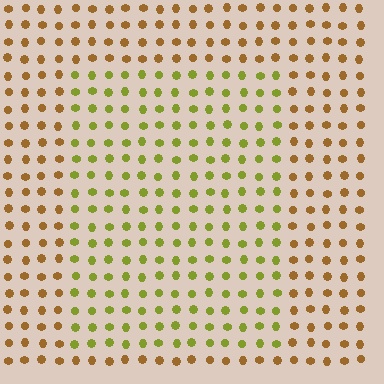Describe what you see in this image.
The image is filled with small brown elements in a uniform arrangement. A rectangle-shaped region is visible where the elements are tinted to a slightly different hue, forming a subtle color boundary.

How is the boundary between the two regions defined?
The boundary is defined purely by a slight shift in hue (about 41 degrees). Spacing, size, and orientation are identical on both sides.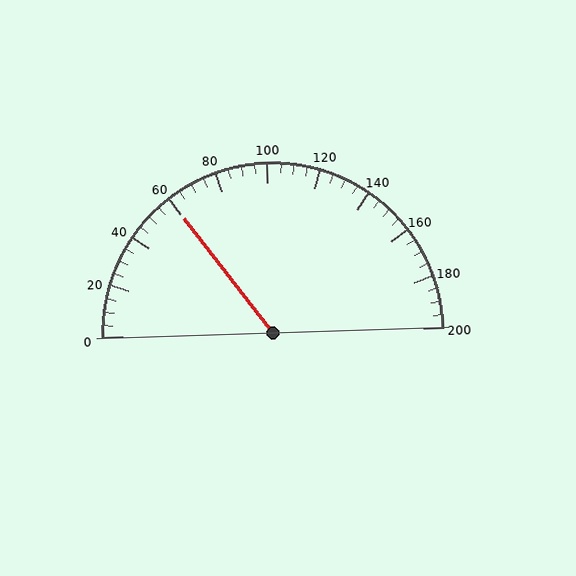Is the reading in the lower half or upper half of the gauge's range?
The reading is in the lower half of the range (0 to 200).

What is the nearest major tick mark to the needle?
The nearest major tick mark is 60.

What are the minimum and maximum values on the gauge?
The gauge ranges from 0 to 200.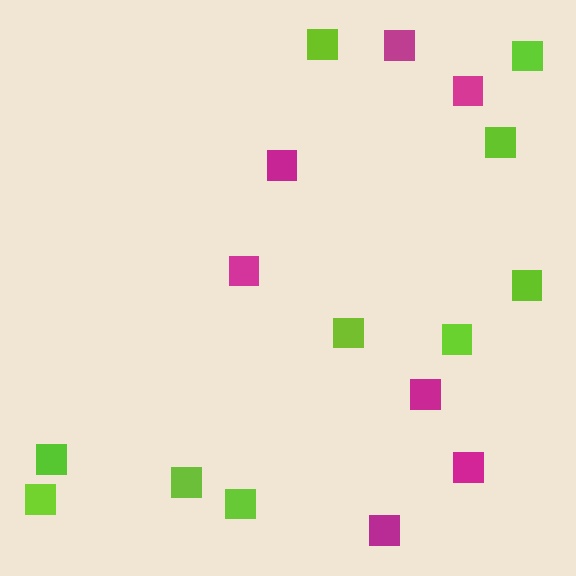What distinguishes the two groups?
There are 2 groups: one group of magenta squares (7) and one group of lime squares (10).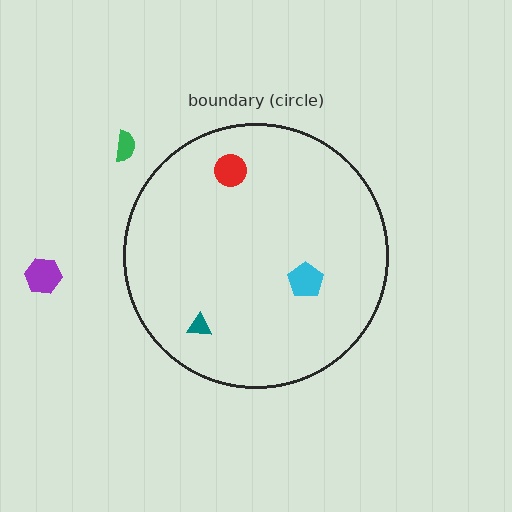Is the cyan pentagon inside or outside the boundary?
Inside.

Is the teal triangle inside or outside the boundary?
Inside.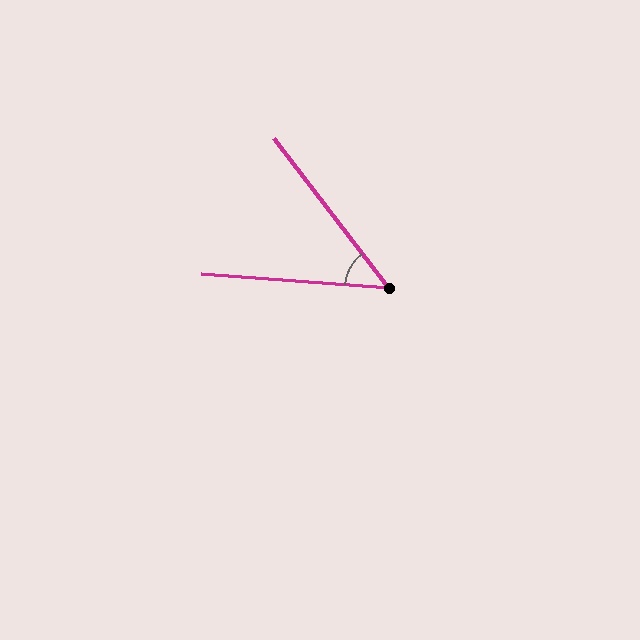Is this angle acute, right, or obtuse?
It is acute.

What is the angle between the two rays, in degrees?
Approximately 48 degrees.